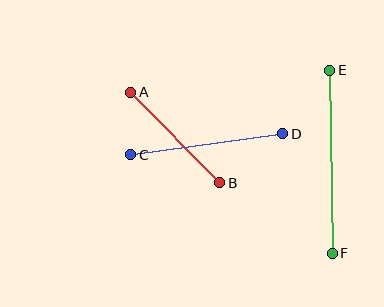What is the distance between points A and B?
The distance is approximately 127 pixels.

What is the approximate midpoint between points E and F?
The midpoint is at approximately (331, 162) pixels.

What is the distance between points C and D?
The distance is approximately 154 pixels.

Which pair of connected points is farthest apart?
Points E and F are farthest apart.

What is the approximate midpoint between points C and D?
The midpoint is at approximately (207, 144) pixels.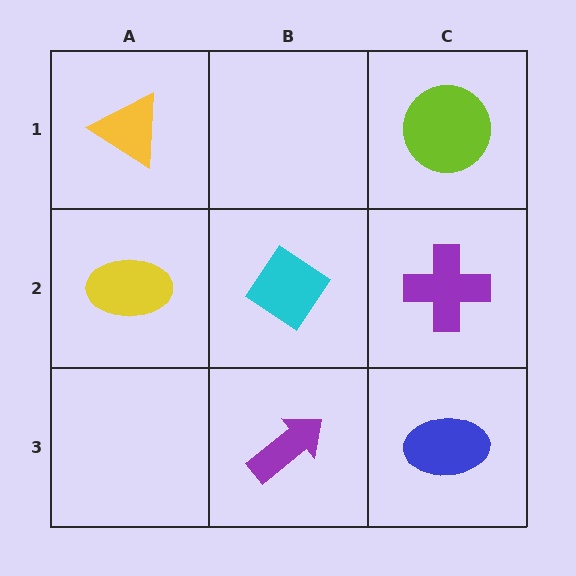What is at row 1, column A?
A yellow triangle.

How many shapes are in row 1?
2 shapes.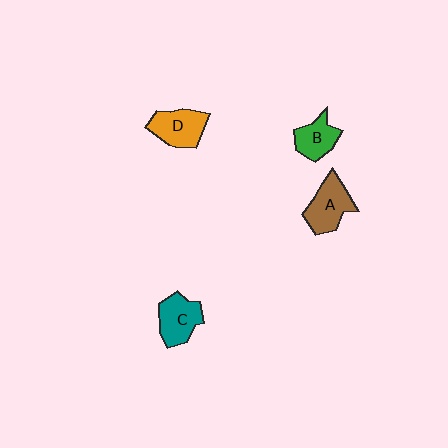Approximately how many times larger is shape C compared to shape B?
Approximately 1.2 times.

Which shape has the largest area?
Shape A (brown).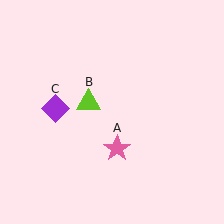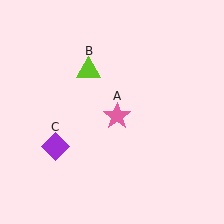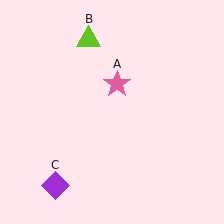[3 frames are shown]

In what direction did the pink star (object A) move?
The pink star (object A) moved up.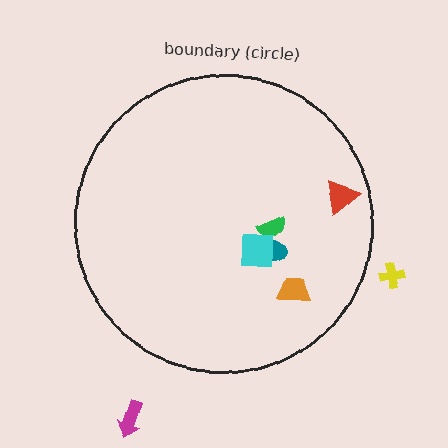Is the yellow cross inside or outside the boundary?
Outside.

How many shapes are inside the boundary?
5 inside, 2 outside.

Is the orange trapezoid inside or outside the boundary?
Inside.